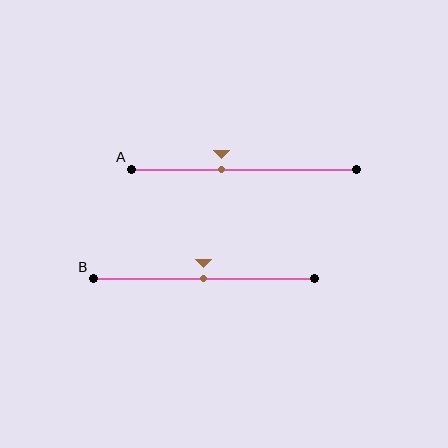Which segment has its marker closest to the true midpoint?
Segment B has its marker closest to the true midpoint.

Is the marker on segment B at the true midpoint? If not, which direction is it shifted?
Yes, the marker on segment B is at the true midpoint.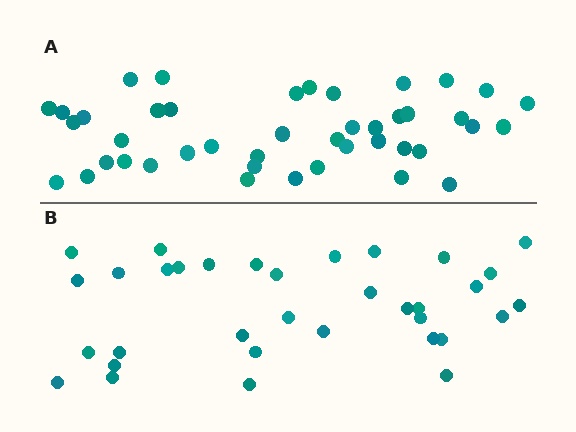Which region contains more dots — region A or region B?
Region A (the top region) has more dots.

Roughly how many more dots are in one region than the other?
Region A has roughly 8 or so more dots than region B.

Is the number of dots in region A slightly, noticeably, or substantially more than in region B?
Region A has noticeably more, but not dramatically so. The ratio is roughly 1.3 to 1.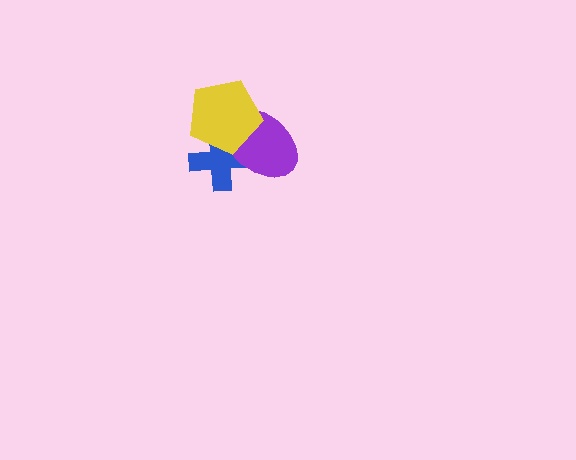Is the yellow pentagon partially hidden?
No, no other shape covers it.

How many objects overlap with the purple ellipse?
2 objects overlap with the purple ellipse.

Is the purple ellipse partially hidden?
Yes, it is partially covered by another shape.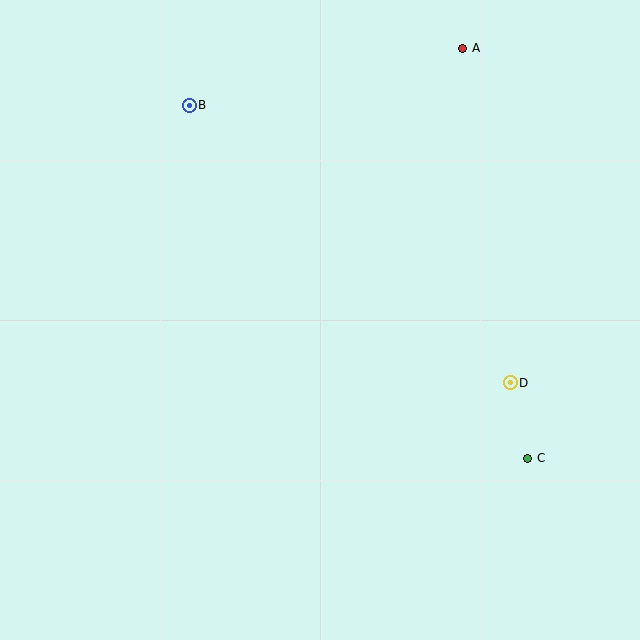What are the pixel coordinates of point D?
Point D is at (510, 383).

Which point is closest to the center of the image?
Point D at (510, 383) is closest to the center.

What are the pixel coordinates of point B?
Point B is at (189, 105).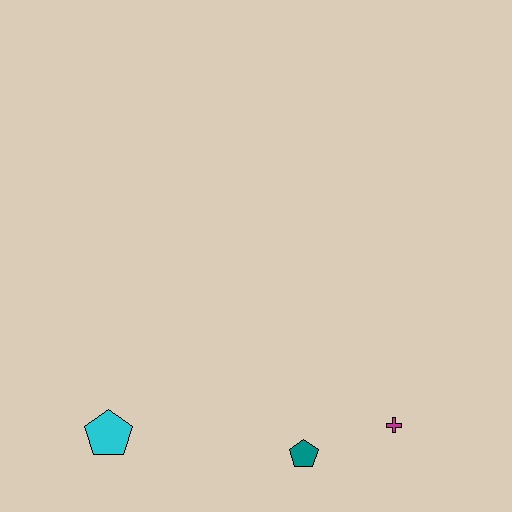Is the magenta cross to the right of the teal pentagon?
Yes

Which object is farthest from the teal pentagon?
The cyan pentagon is farthest from the teal pentagon.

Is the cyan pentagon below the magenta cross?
Yes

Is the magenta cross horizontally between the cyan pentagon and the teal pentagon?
No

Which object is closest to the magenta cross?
The teal pentagon is closest to the magenta cross.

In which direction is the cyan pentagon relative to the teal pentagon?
The cyan pentagon is to the left of the teal pentagon.